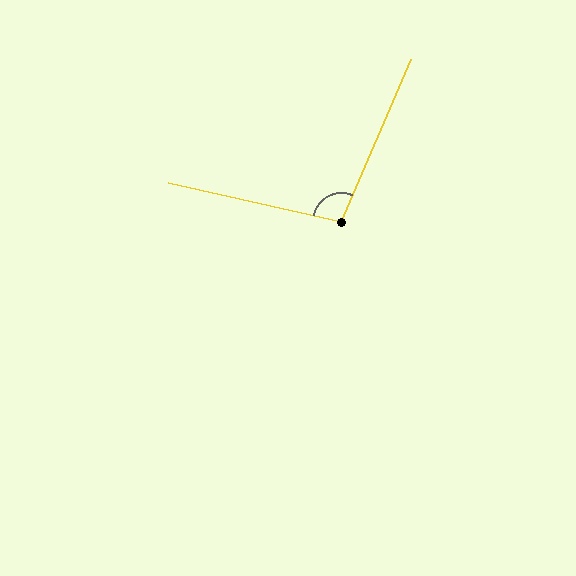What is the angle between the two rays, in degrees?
Approximately 101 degrees.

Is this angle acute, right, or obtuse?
It is obtuse.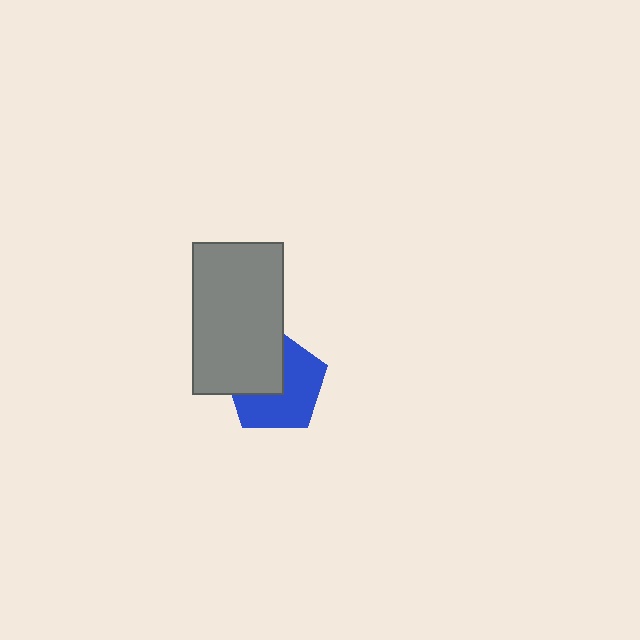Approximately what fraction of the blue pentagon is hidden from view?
Roughly 41% of the blue pentagon is hidden behind the gray rectangle.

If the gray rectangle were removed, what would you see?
You would see the complete blue pentagon.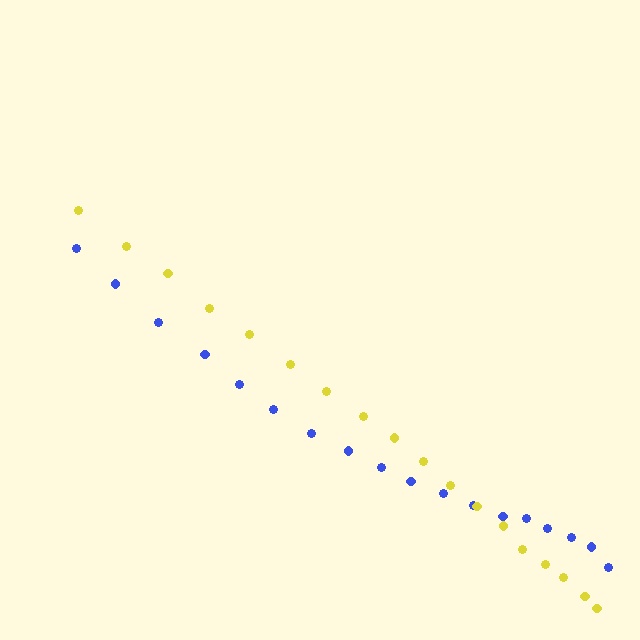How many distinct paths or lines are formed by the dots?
There are 2 distinct paths.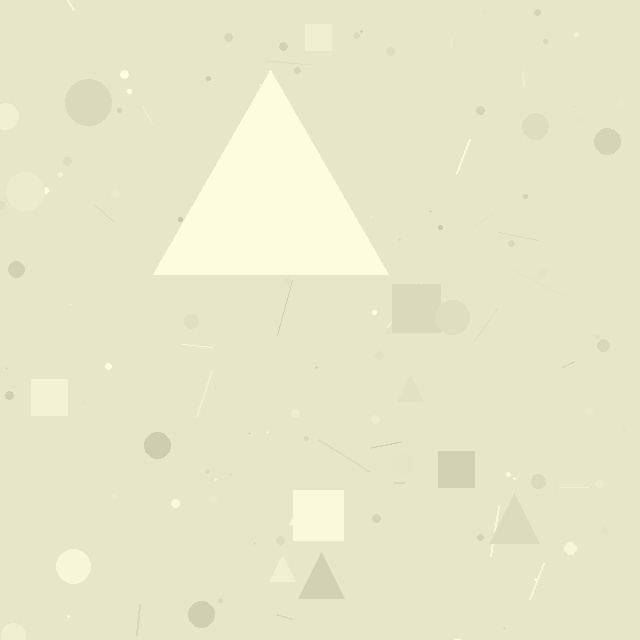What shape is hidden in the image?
A triangle is hidden in the image.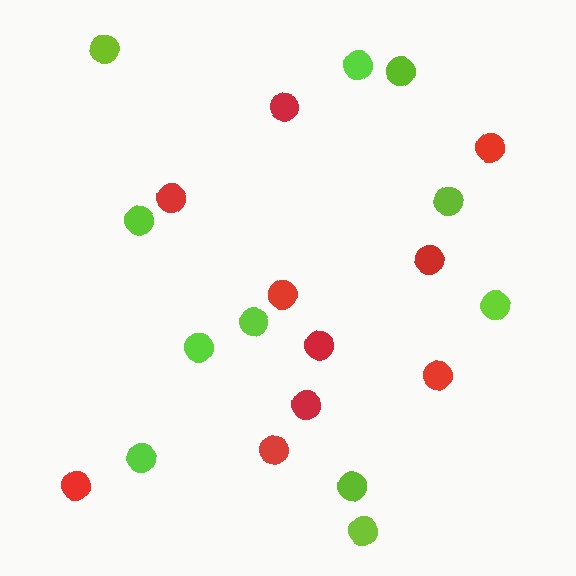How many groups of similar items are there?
There are 2 groups: one group of red circles (10) and one group of lime circles (11).